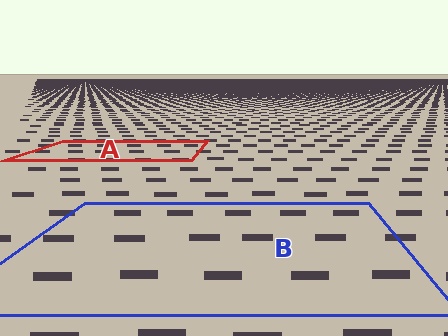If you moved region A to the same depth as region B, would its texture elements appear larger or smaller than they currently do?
They would appear larger. At a closer depth, the same texture elements are projected at a bigger on-screen size.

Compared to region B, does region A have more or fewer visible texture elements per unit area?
Region A has more texture elements per unit area — they are packed more densely because it is farther away.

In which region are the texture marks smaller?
The texture marks are smaller in region A, because it is farther away.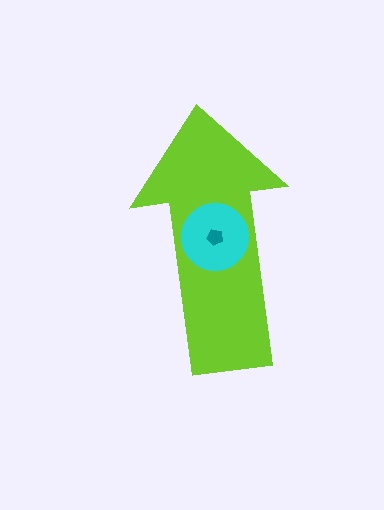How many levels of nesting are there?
3.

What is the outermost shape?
The lime arrow.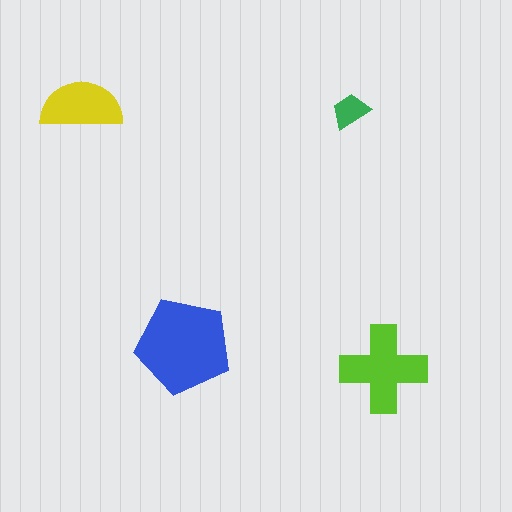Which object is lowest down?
The lime cross is bottommost.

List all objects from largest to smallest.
The blue pentagon, the lime cross, the yellow semicircle, the green trapezoid.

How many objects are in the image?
There are 4 objects in the image.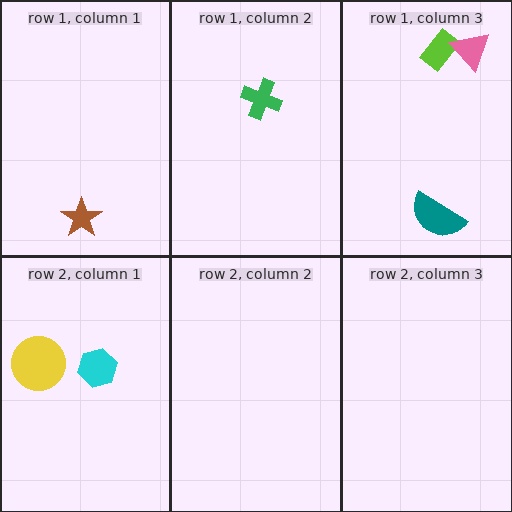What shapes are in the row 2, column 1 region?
The yellow circle, the cyan hexagon.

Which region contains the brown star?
The row 1, column 1 region.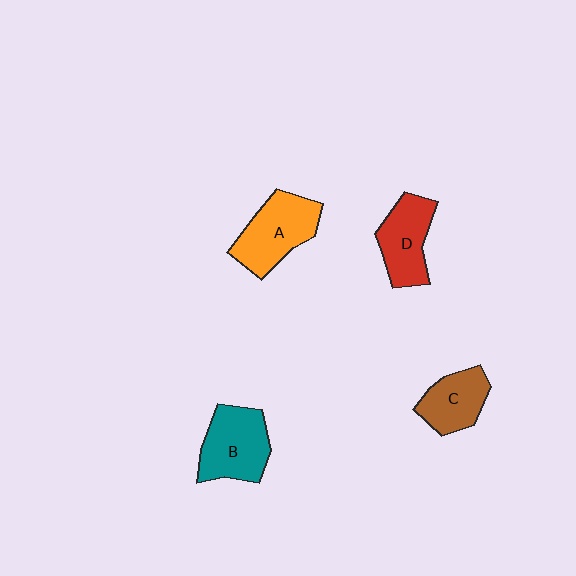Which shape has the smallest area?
Shape C (brown).